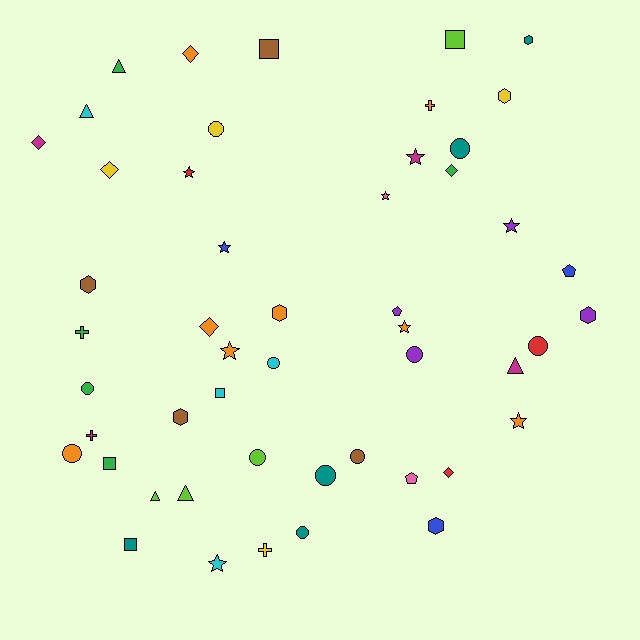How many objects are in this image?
There are 50 objects.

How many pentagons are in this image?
There are 3 pentagons.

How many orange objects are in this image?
There are 8 orange objects.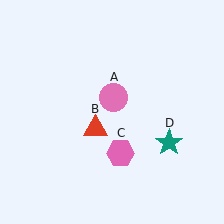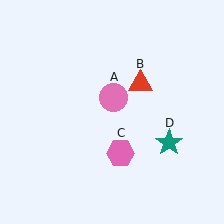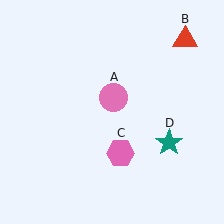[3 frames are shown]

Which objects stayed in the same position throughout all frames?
Pink circle (object A) and pink hexagon (object C) and teal star (object D) remained stationary.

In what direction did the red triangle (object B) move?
The red triangle (object B) moved up and to the right.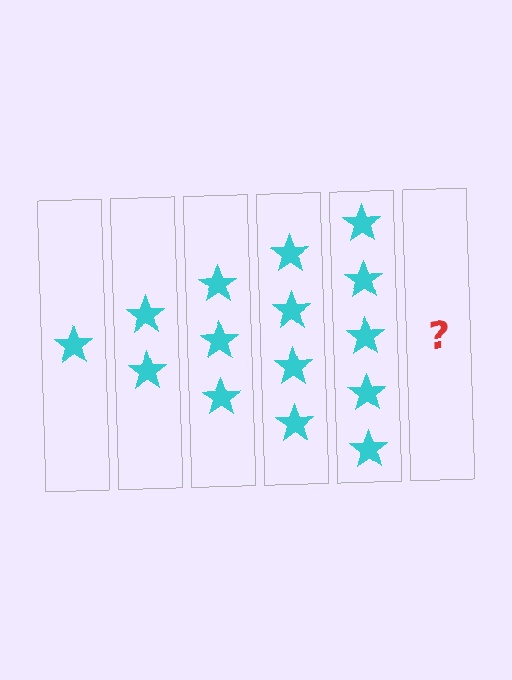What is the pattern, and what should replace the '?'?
The pattern is that each step adds one more star. The '?' should be 6 stars.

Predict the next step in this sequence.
The next step is 6 stars.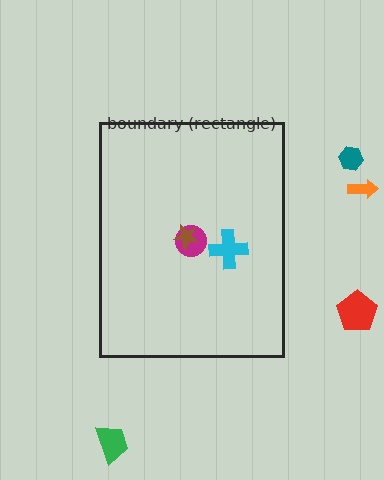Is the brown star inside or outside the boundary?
Inside.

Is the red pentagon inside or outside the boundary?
Outside.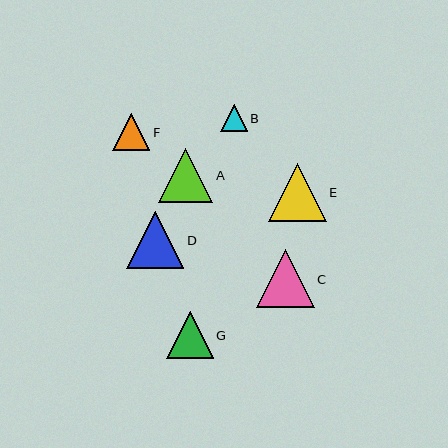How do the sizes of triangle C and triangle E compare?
Triangle C and triangle E are approximately the same size.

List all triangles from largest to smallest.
From largest to smallest: C, E, D, A, G, F, B.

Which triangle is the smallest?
Triangle B is the smallest with a size of approximately 27 pixels.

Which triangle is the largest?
Triangle C is the largest with a size of approximately 58 pixels.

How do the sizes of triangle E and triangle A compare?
Triangle E and triangle A are approximately the same size.